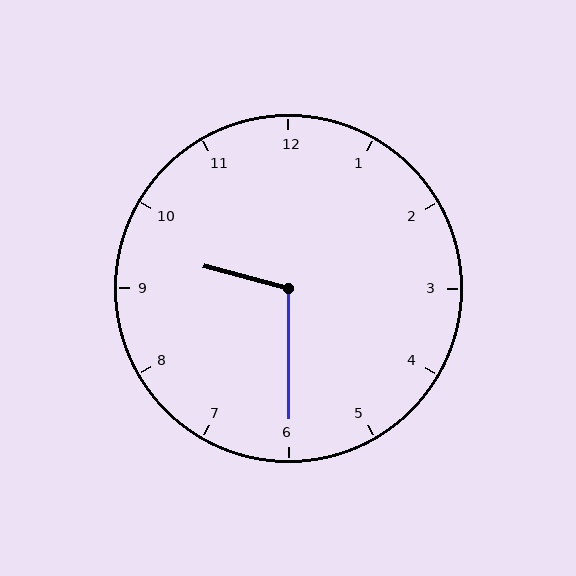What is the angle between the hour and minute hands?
Approximately 105 degrees.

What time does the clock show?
9:30.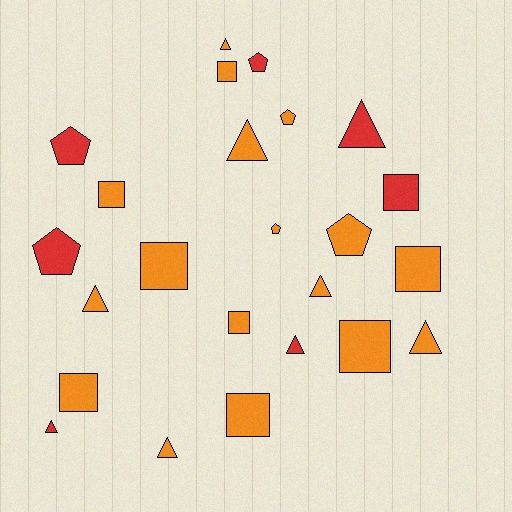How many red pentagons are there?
There are 3 red pentagons.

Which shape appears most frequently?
Square, with 9 objects.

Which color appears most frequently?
Orange, with 17 objects.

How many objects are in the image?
There are 24 objects.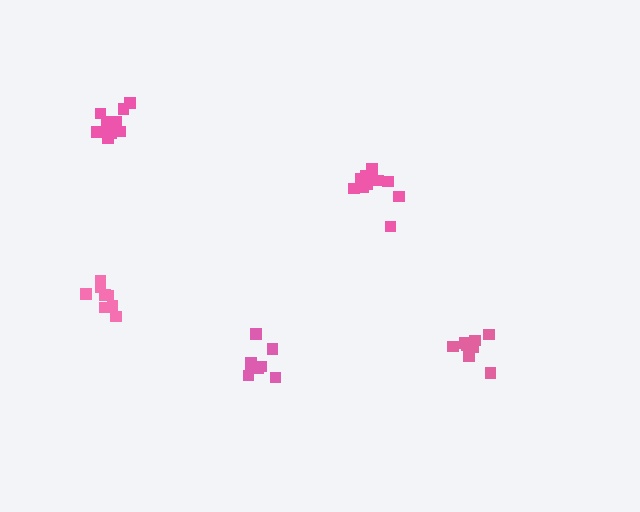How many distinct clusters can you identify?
There are 5 distinct clusters.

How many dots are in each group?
Group 1: 8 dots, Group 2: 9 dots, Group 3: 12 dots, Group 4: 9 dots, Group 5: 13 dots (51 total).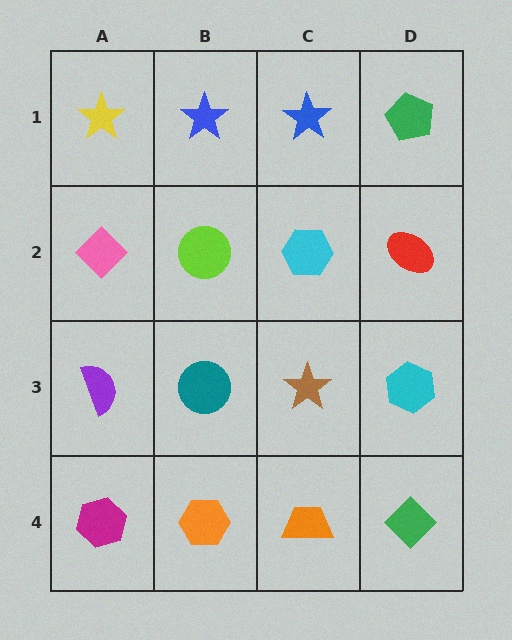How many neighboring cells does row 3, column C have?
4.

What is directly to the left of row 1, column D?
A blue star.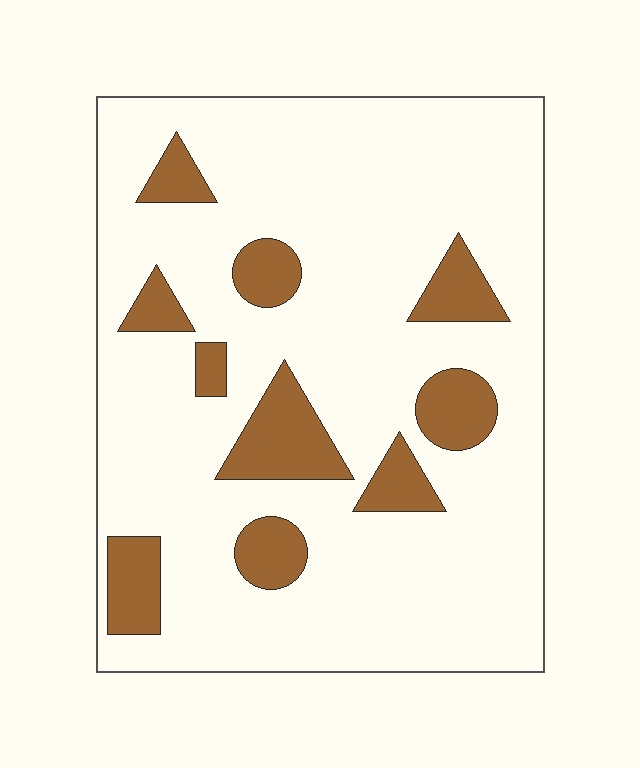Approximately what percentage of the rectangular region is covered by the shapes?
Approximately 15%.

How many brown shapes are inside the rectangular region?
10.